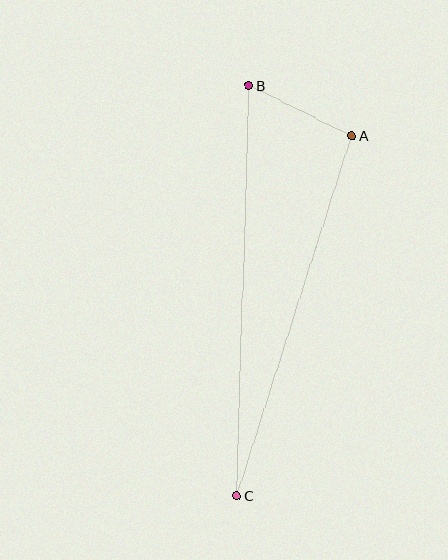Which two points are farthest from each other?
Points B and C are farthest from each other.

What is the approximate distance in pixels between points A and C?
The distance between A and C is approximately 378 pixels.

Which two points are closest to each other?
Points A and B are closest to each other.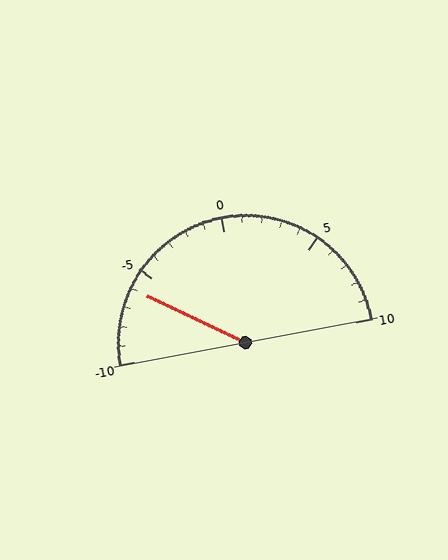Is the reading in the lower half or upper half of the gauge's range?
The reading is in the lower half of the range (-10 to 10).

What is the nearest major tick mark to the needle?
The nearest major tick mark is -5.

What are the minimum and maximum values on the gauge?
The gauge ranges from -10 to 10.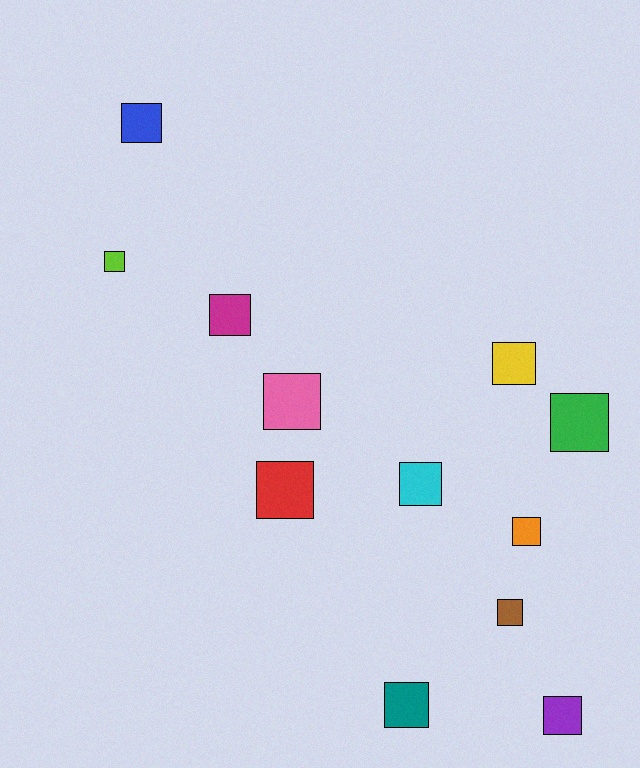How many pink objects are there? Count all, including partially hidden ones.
There is 1 pink object.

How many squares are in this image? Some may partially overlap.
There are 12 squares.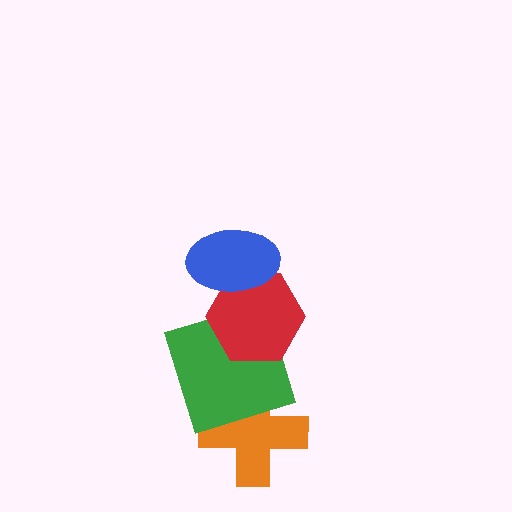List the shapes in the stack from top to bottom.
From top to bottom: the blue ellipse, the red hexagon, the green square, the orange cross.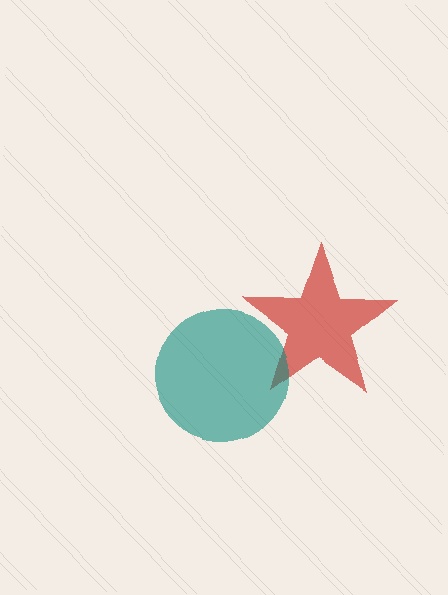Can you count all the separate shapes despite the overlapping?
Yes, there are 2 separate shapes.